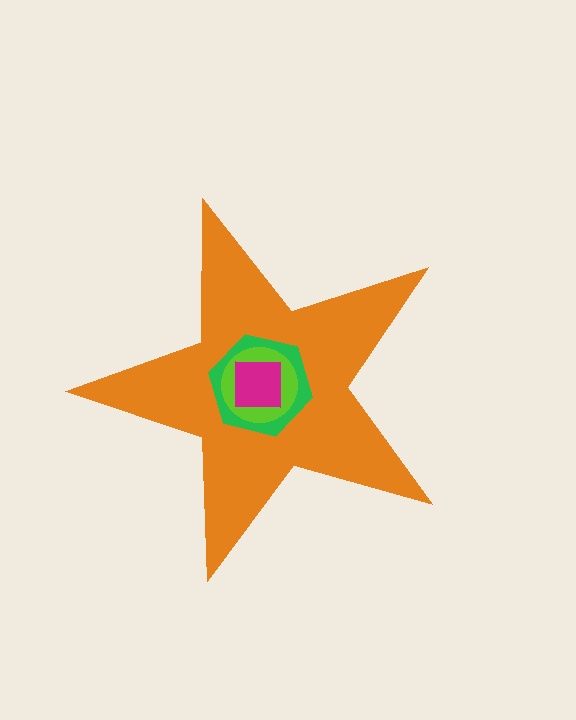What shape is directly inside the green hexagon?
The lime circle.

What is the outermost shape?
The orange star.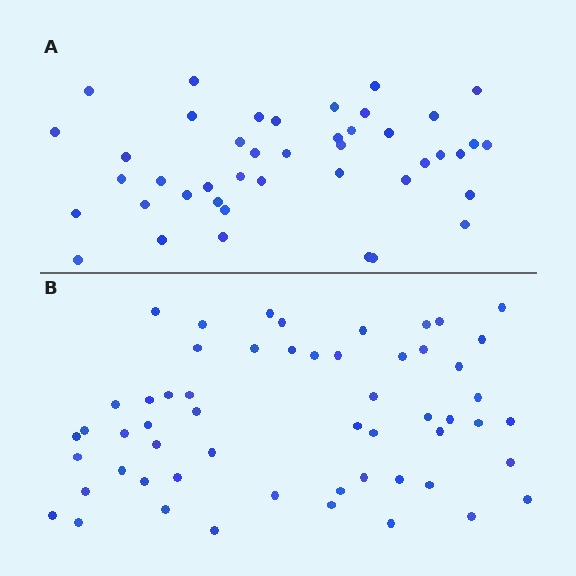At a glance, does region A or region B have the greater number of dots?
Region B (the bottom region) has more dots.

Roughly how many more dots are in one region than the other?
Region B has approximately 15 more dots than region A.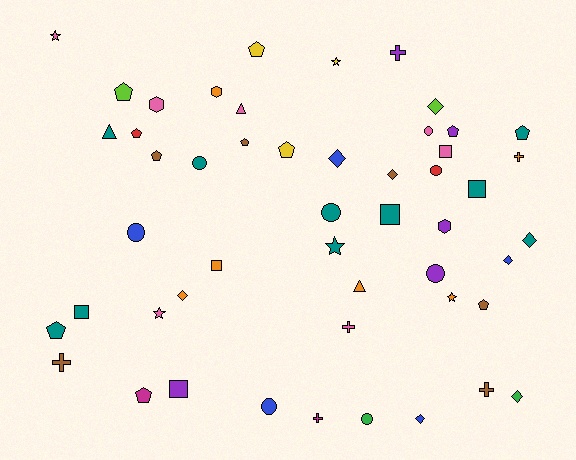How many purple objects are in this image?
There are 5 purple objects.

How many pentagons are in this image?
There are 11 pentagons.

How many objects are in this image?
There are 50 objects.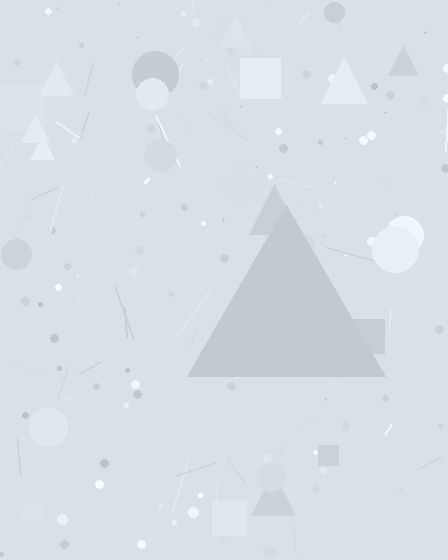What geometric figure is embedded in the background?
A triangle is embedded in the background.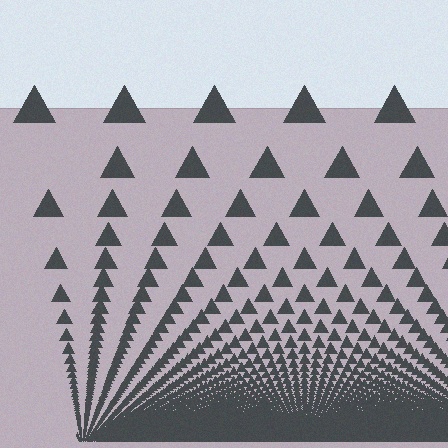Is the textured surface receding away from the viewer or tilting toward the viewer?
The surface appears to tilt toward the viewer. Texture elements get larger and sparser toward the top.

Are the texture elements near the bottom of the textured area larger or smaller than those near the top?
Smaller. The gradient is inverted — elements near the bottom are smaller and denser.